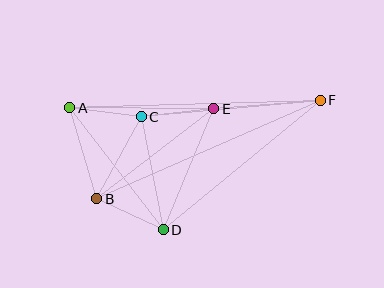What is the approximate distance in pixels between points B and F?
The distance between B and F is approximately 244 pixels.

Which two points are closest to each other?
Points A and C are closest to each other.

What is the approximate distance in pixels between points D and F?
The distance between D and F is approximately 204 pixels.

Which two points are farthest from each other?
Points A and F are farthest from each other.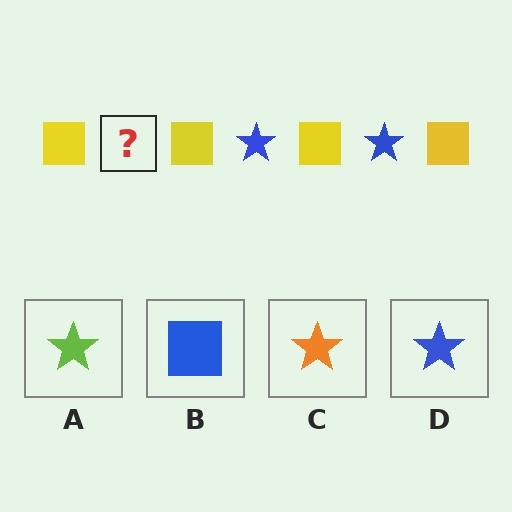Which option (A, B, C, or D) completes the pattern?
D.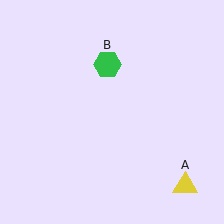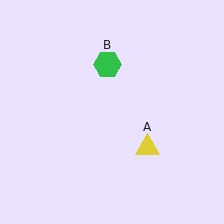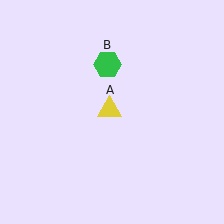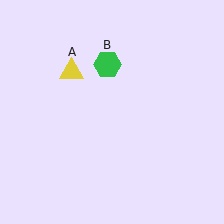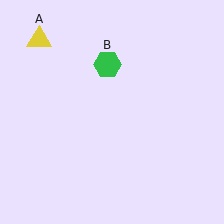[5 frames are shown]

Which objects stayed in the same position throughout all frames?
Green hexagon (object B) remained stationary.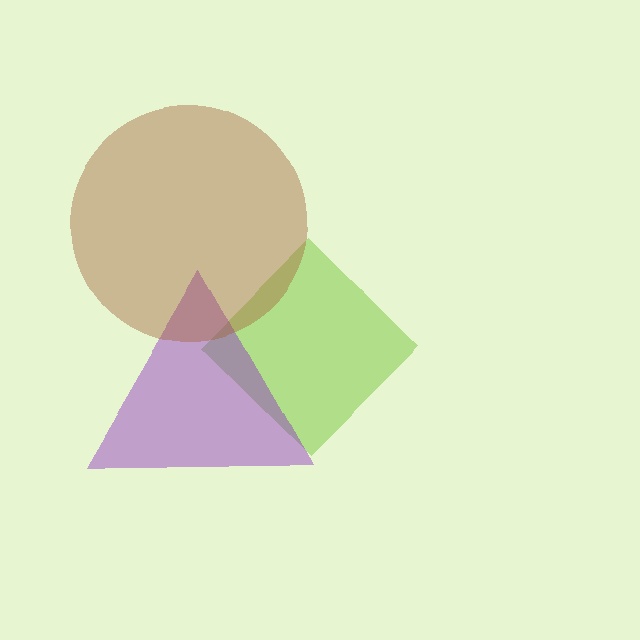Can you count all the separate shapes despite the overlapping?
Yes, there are 3 separate shapes.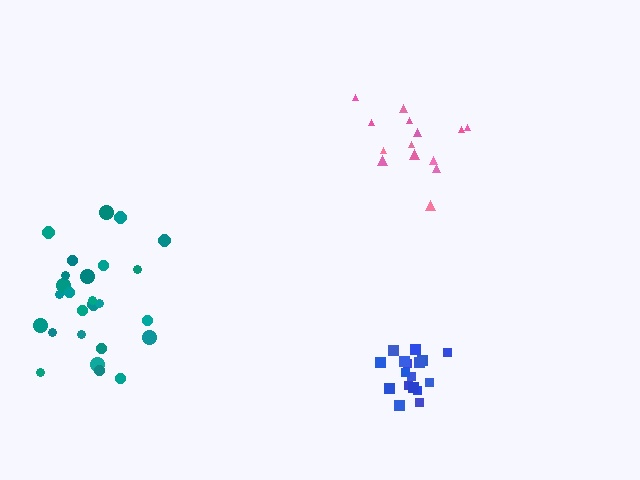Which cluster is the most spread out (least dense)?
Pink.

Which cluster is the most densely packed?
Blue.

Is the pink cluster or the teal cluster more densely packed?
Teal.